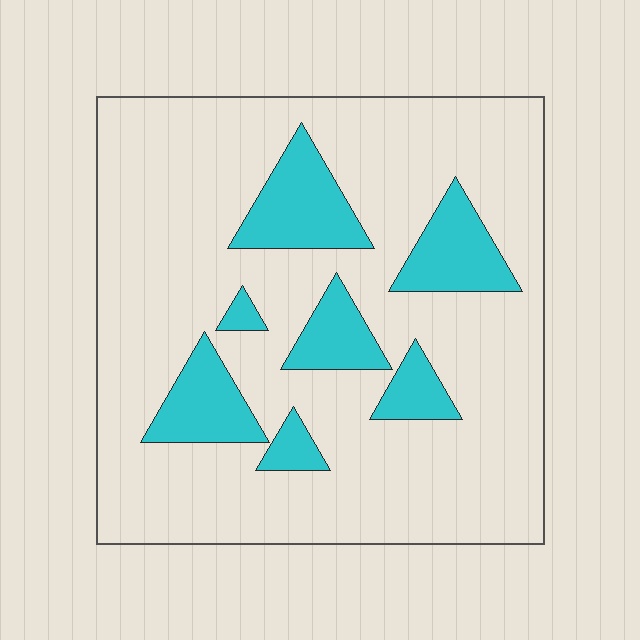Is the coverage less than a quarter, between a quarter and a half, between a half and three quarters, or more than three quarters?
Less than a quarter.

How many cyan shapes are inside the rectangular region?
7.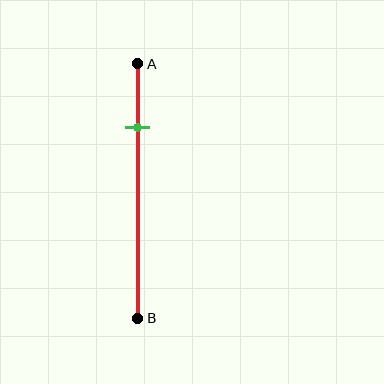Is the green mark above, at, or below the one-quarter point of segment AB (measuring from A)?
The green mark is approximately at the one-quarter point of segment AB.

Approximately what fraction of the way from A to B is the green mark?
The green mark is approximately 25% of the way from A to B.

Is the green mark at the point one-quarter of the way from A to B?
Yes, the mark is approximately at the one-quarter point.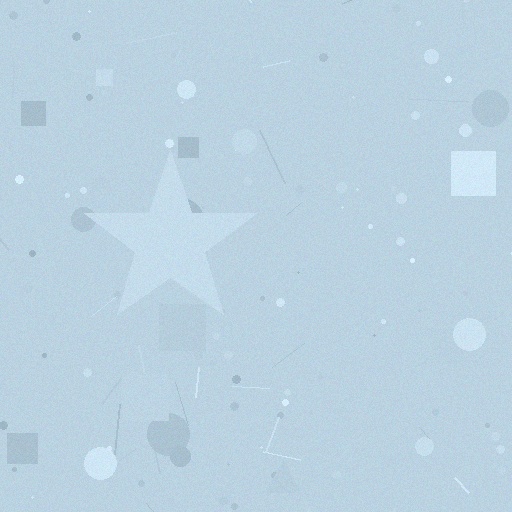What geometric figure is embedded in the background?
A star is embedded in the background.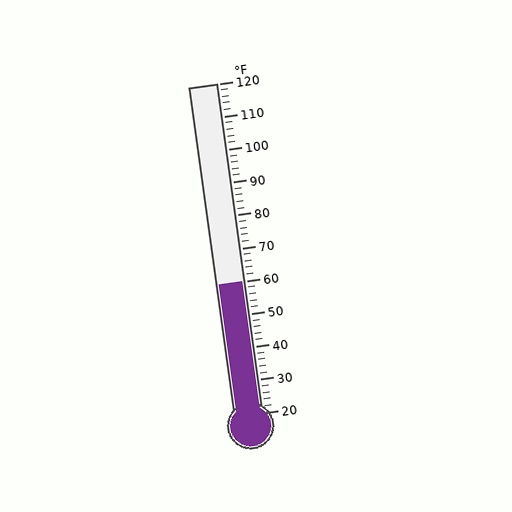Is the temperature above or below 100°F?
The temperature is below 100°F.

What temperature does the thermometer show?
The thermometer shows approximately 60°F.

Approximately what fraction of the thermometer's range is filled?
The thermometer is filled to approximately 40% of its range.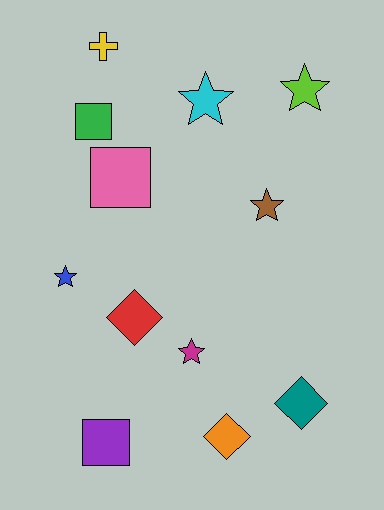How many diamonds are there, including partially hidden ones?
There are 3 diamonds.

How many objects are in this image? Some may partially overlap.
There are 12 objects.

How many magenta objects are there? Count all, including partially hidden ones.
There is 1 magenta object.